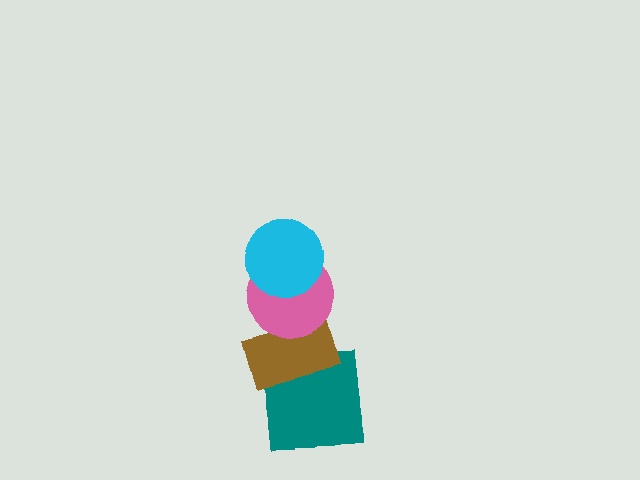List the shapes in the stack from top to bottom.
From top to bottom: the cyan circle, the pink circle, the brown rectangle, the teal square.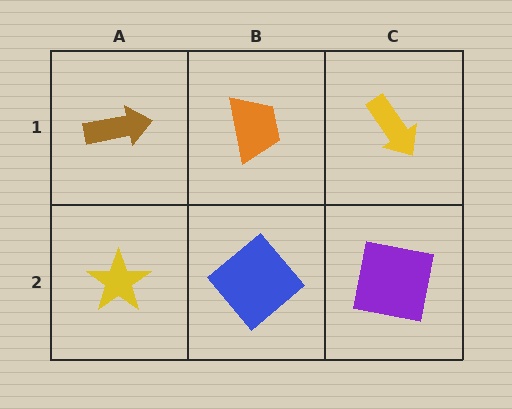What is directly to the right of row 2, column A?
A blue diamond.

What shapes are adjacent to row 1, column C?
A purple square (row 2, column C), an orange trapezoid (row 1, column B).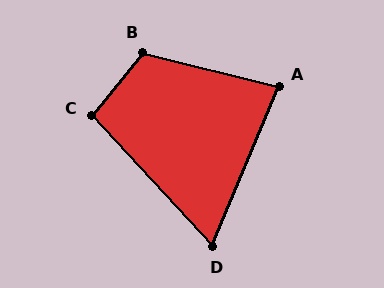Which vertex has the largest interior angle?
B, at approximately 115 degrees.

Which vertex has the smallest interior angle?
D, at approximately 65 degrees.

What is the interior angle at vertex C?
Approximately 99 degrees (obtuse).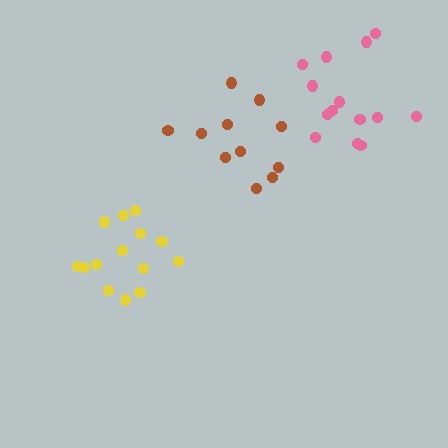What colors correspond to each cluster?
The clusters are colored: brown, pink, yellow.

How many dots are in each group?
Group 1: 11 dots, Group 2: 14 dots, Group 3: 14 dots (39 total).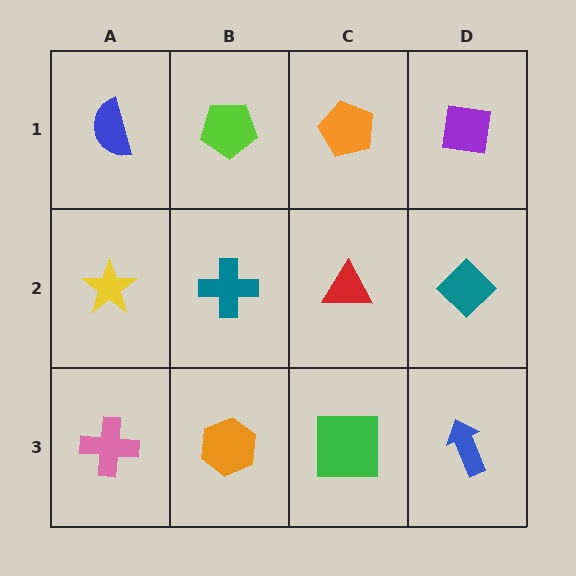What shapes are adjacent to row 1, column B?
A teal cross (row 2, column B), a blue semicircle (row 1, column A), an orange pentagon (row 1, column C).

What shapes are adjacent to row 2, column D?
A purple square (row 1, column D), a blue arrow (row 3, column D), a red triangle (row 2, column C).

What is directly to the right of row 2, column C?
A teal diamond.